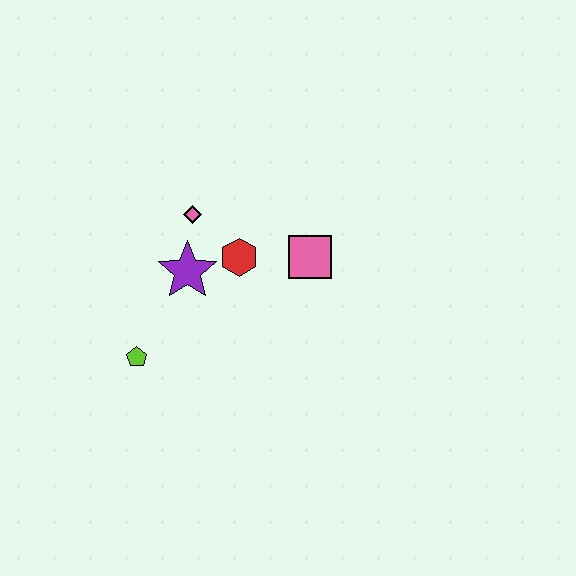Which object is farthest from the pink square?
The lime pentagon is farthest from the pink square.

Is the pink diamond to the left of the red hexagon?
Yes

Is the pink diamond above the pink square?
Yes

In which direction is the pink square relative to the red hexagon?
The pink square is to the right of the red hexagon.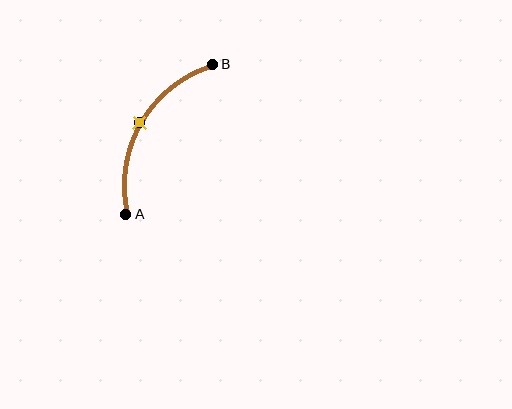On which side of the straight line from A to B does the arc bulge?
The arc bulges to the left of the straight line connecting A and B.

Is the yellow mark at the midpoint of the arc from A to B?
Yes. The yellow mark lies on the arc at equal arc-length from both A and B — it is the arc midpoint.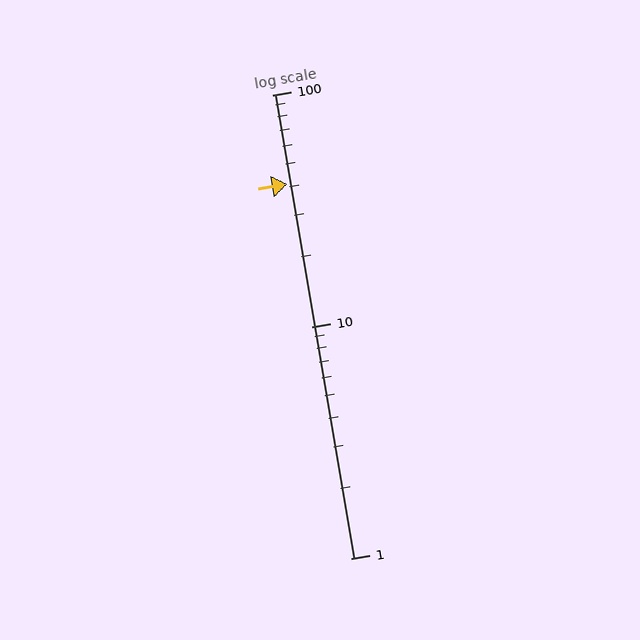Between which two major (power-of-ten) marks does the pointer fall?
The pointer is between 10 and 100.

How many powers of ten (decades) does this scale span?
The scale spans 2 decades, from 1 to 100.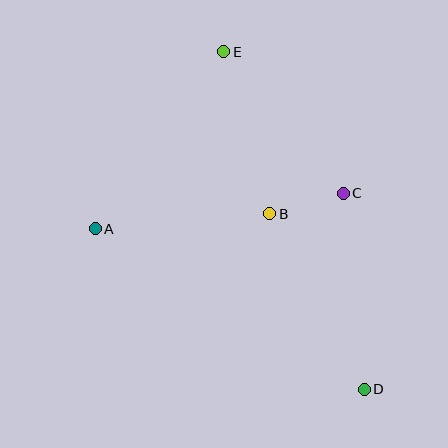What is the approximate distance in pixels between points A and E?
The distance between A and E is approximately 219 pixels.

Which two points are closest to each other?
Points B and C are closest to each other.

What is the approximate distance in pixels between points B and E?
The distance between B and E is approximately 168 pixels.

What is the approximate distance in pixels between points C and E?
The distance between C and E is approximately 185 pixels.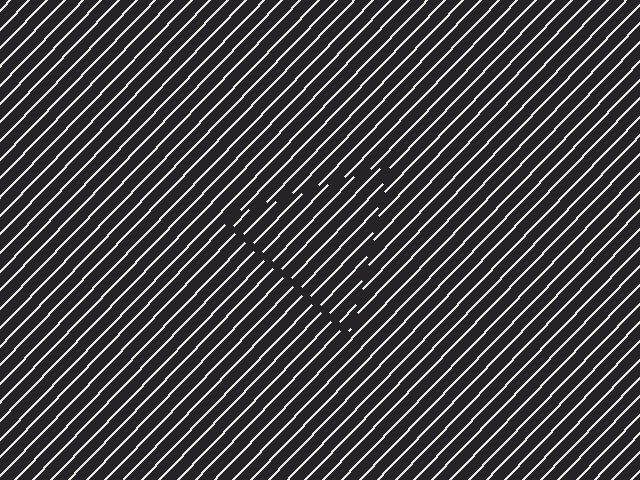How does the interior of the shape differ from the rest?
The interior of the shape contains the same grating, shifted by half a period — the contour is defined by the phase discontinuity where line-ends from the inner and outer gratings abut.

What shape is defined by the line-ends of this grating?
An illusory triangle. The interior of the shape contains the same grating, shifted by half a period — the contour is defined by the phase discontinuity where line-ends from the inner and outer gratings abut.